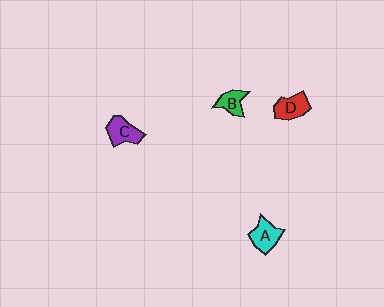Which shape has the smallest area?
Shape B (green).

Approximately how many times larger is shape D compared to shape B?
Approximately 1.3 times.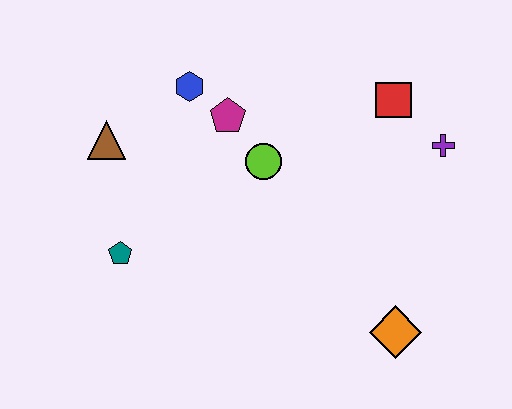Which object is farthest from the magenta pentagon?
The orange diamond is farthest from the magenta pentagon.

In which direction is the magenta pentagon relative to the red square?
The magenta pentagon is to the left of the red square.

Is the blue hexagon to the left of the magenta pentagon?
Yes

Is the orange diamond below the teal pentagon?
Yes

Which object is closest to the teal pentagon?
The brown triangle is closest to the teal pentagon.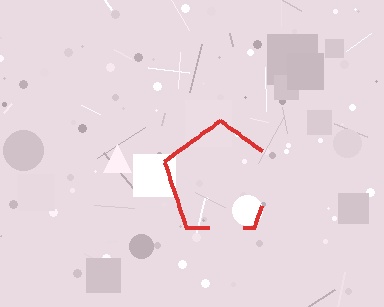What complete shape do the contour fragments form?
The contour fragments form a pentagon.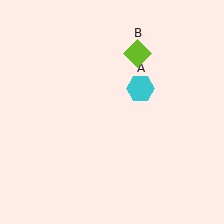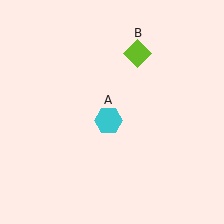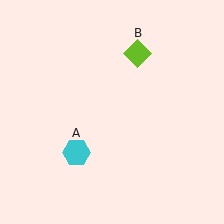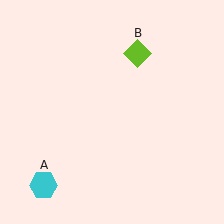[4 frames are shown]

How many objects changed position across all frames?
1 object changed position: cyan hexagon (object A).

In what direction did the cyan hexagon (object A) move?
The cyan hexagon (object A) moved down and to the left.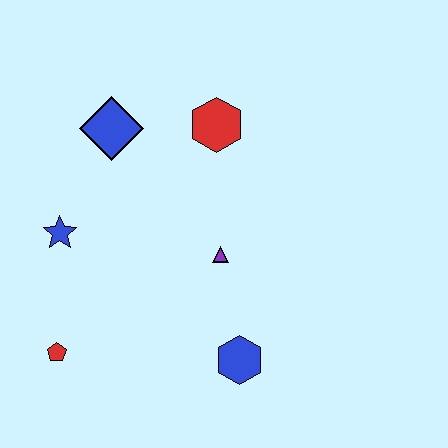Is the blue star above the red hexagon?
No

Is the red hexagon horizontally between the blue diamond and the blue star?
No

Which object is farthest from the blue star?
The blue hexagon is farthest from the blue star.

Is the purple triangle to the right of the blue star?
Yes